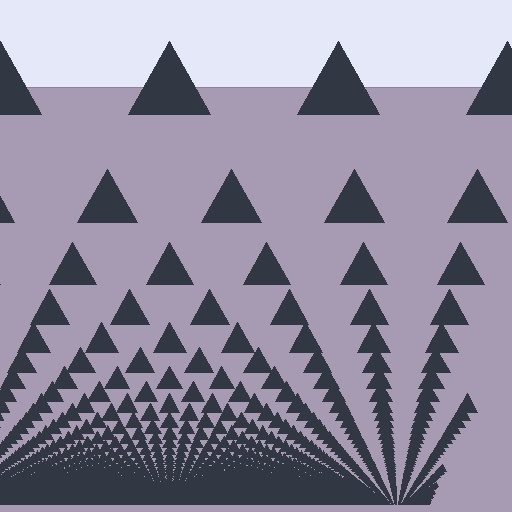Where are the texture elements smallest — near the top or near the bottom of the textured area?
Near the bottom.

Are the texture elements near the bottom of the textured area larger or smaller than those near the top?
Smaller. The gradient is inverted — elements near the bottom are smaller and denser.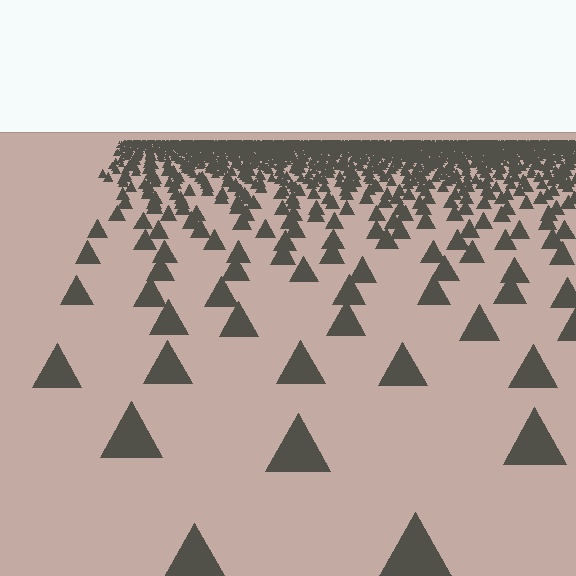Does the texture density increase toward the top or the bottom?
Density increases toward the top.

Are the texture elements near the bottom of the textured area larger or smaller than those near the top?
Larger. Near the bottom, elements are closer to the viewer and appear at a bigger on-screen size.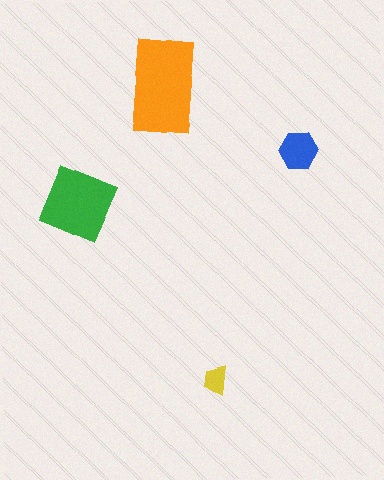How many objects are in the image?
There are 4 objects in the image.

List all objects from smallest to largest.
The yellow trapezoid, the blue hexagon, the green square, the orange rectangle.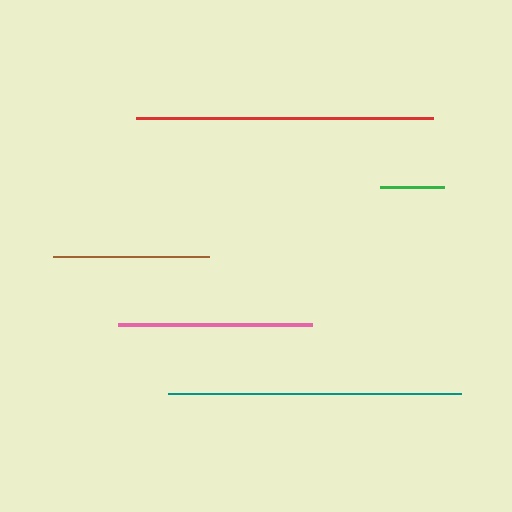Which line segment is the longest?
The red line is the longest at approximately 297 pixels.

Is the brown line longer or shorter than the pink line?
The pink line is longer than the brown line.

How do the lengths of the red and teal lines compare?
The red and teal lines are approximately the same length.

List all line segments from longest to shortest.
From longest to shortest: red, teal, pink, brown, green.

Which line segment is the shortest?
The green line is the shortest at approximately 64 pixels.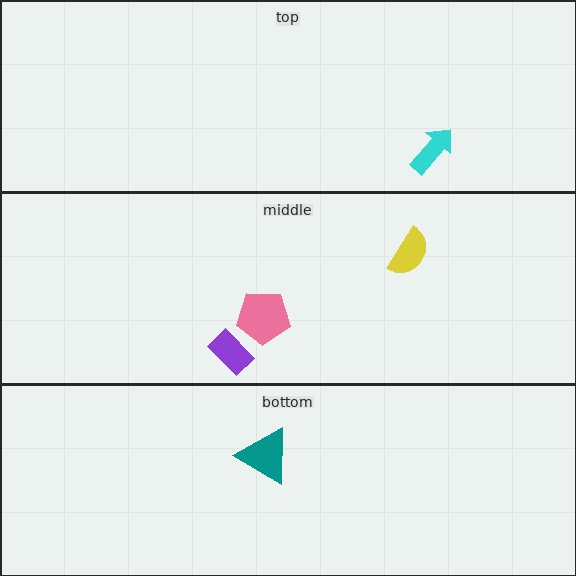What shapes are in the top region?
The cyan arrow.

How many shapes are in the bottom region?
1.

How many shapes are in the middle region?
3.